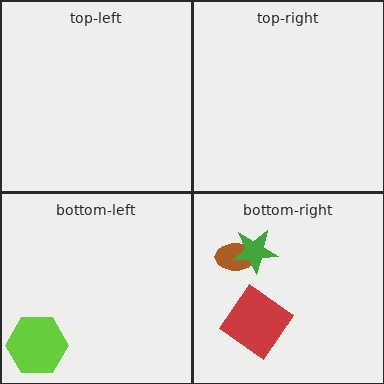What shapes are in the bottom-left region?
The lime hexagon.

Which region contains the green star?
The bottom-right region.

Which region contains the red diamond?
The bottom-right region.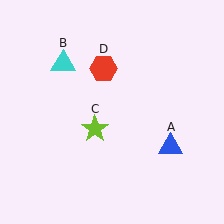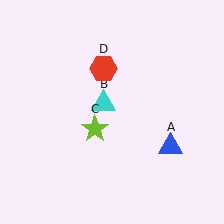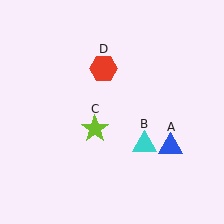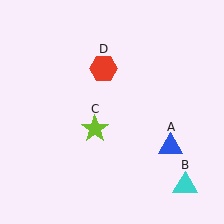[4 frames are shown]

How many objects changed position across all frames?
1 object changed position: cyan triangle (object B).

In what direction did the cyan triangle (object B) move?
The cyan triangle (object B) moved down and to the right.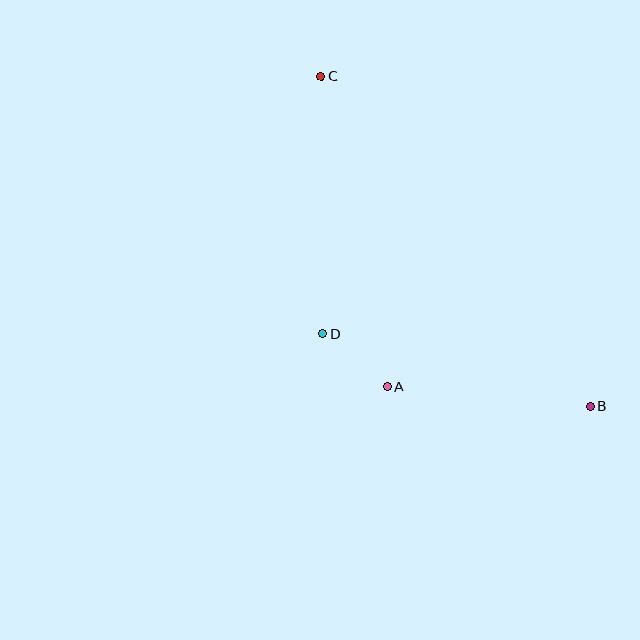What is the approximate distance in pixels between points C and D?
The distance between C and D is approximately 257 pixels.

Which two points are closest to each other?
Points A and D are closest to each other.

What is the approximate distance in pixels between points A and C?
The distance between A and C is approximately 318 pixels.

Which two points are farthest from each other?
Points B and C are farthest from each other.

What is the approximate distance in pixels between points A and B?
The distance between A and B is approximately 203 pixels.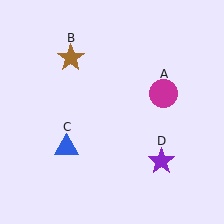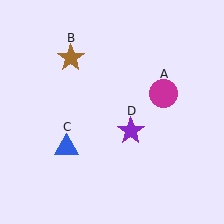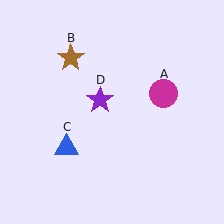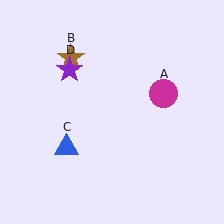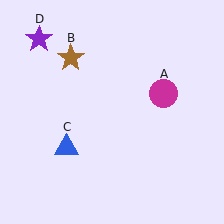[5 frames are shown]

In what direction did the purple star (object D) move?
The purple star (object D) moved up and to the left.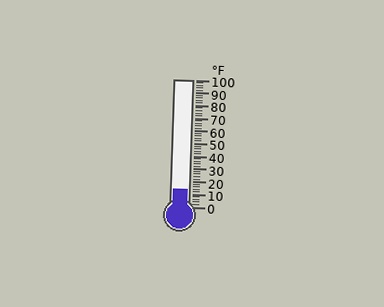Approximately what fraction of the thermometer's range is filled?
The thermometer is filled to approximately 15% of its range.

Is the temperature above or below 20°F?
The temperature is below 20°F.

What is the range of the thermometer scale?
The thermometer scale ranges from 0°F to 100°F.